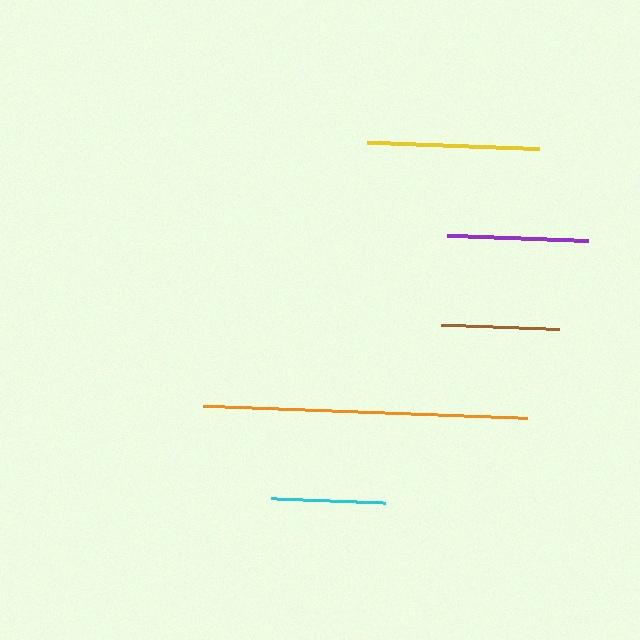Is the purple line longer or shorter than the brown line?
The purple line is longer than the brown line.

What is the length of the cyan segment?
The cyan segment is approximately 114 pixels long.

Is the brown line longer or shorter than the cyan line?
The brown line is longer than the cyan line.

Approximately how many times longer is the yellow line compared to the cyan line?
The yellow line is approximately 1.5 times the length of the cyan line.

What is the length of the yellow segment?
The yellow segment is approximately 172 pixels long.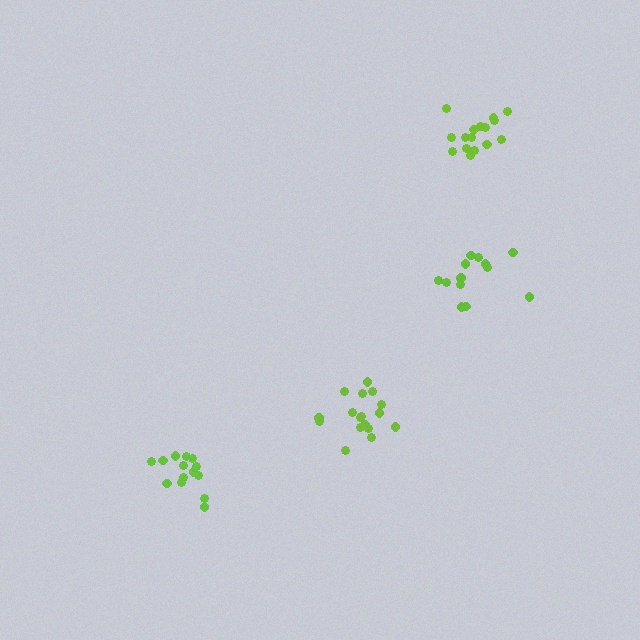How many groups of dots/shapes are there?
There are 4 groups.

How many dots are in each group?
Group 1: 17 dots, Group 2: 16 dots, Group 3: 14 dots, Group 4: 13 dots (60 total).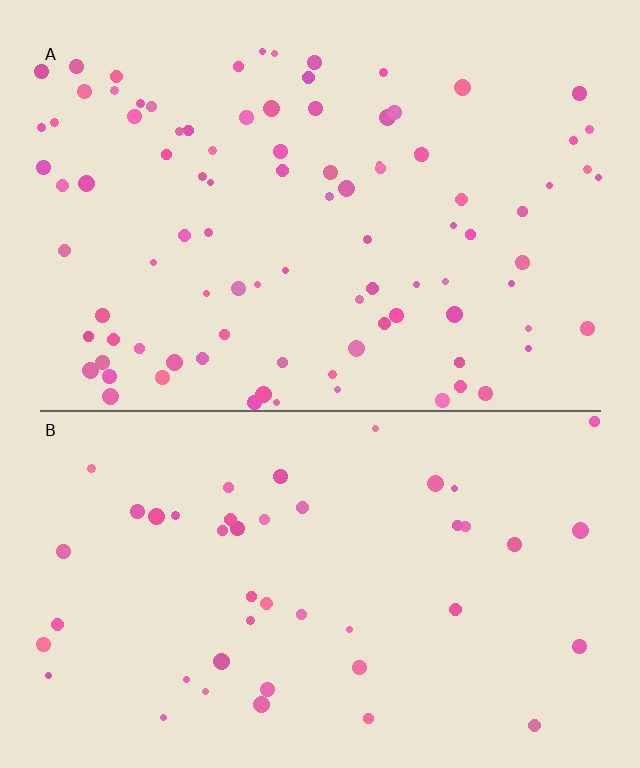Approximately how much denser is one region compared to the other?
Approximately 2.0× — region A over region B.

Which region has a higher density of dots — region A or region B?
A (the top).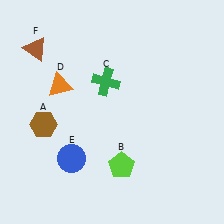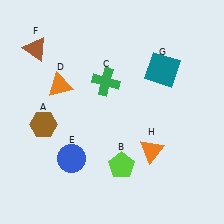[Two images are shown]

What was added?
A teal square (G), an orange triangle (H) were added in Image 2.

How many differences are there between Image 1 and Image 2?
There are 2 differences between the two images.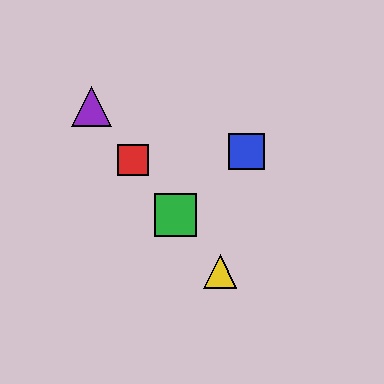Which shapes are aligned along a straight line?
The red square, the green square, the yellow triangle, the purple triangle are aligned along a straight line.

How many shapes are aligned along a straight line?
4 shapes (the red square, the green square, the yellow triangle, the purple triangle) are aligned along a straight line.